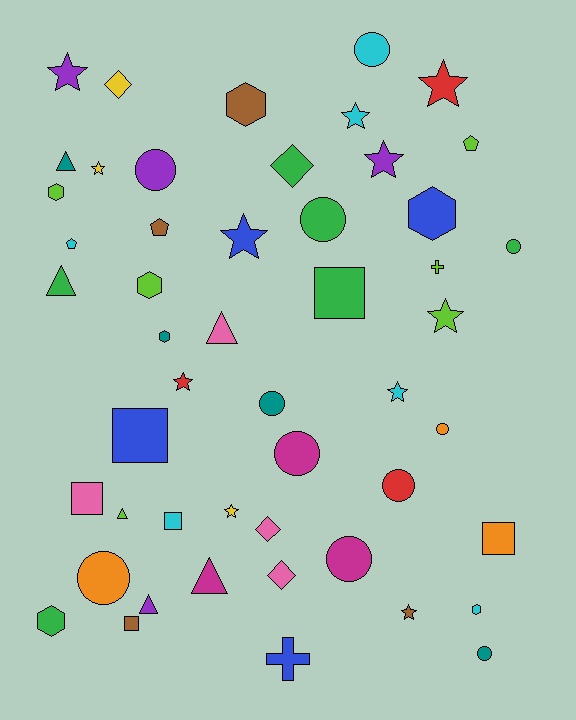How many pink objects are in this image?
There are 4 pink objects.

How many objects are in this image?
There are 50 objects.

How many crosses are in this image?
There are 2 crosses.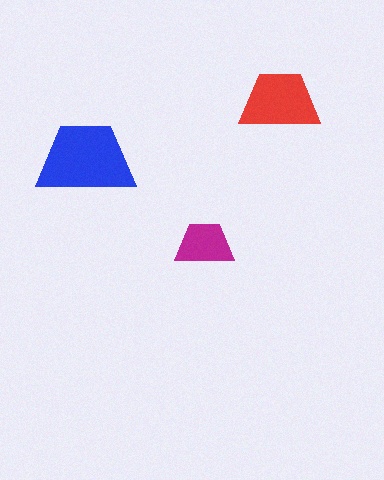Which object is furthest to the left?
The blue trapezoid is leftmost.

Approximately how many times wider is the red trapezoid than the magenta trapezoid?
About 1.5 times wider.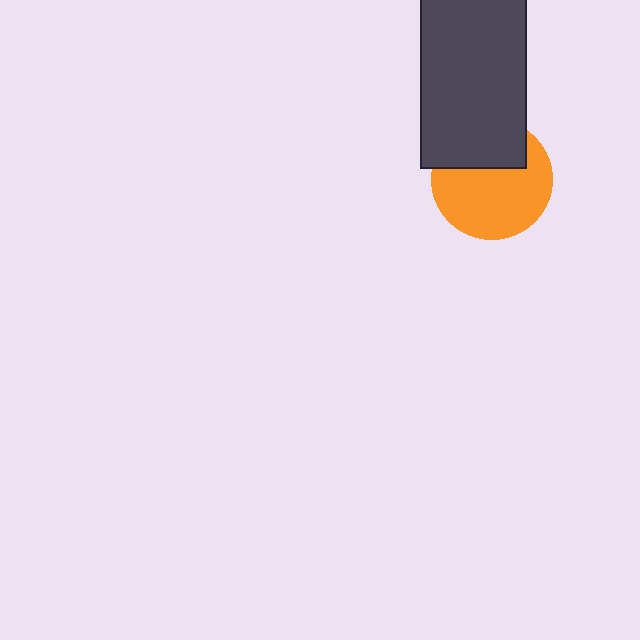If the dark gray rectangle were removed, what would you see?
You would see the complete orange circle.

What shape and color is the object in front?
The object in front is a dark gray rectangle.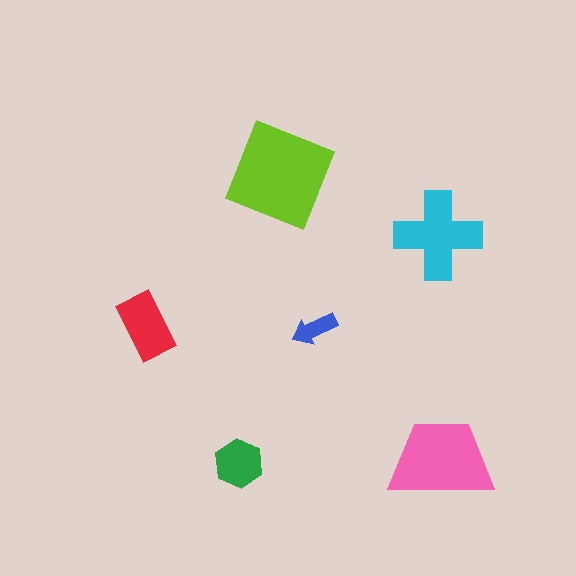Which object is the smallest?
The blue arrow.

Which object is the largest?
The lime diamond.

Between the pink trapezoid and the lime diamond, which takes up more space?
The lime diamond.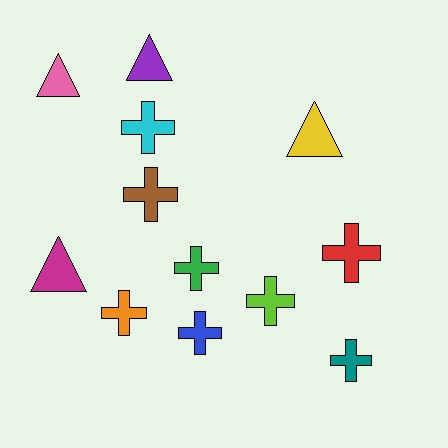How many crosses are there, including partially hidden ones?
There are 8 crosses.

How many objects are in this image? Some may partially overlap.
There are 12 objects.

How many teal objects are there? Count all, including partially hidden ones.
There is 1 teal object.